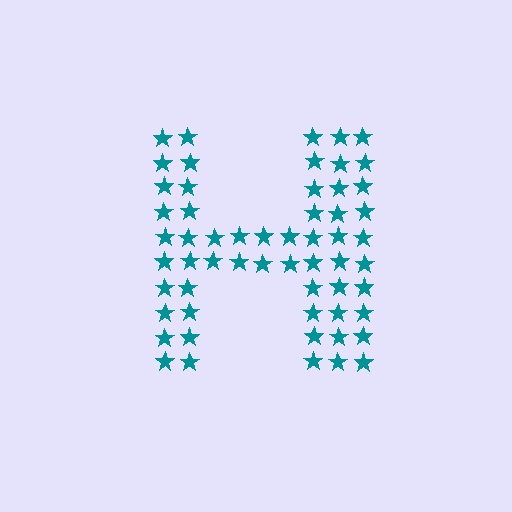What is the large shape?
The large shape is the letter H.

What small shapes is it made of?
It is made of small stars.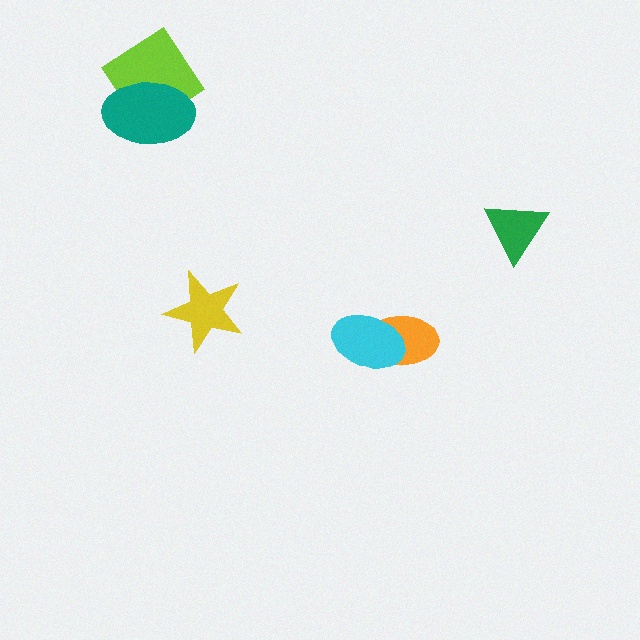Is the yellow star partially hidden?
No, no other shape covers it.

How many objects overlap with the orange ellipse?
1 object overlaps with the orange ellipse.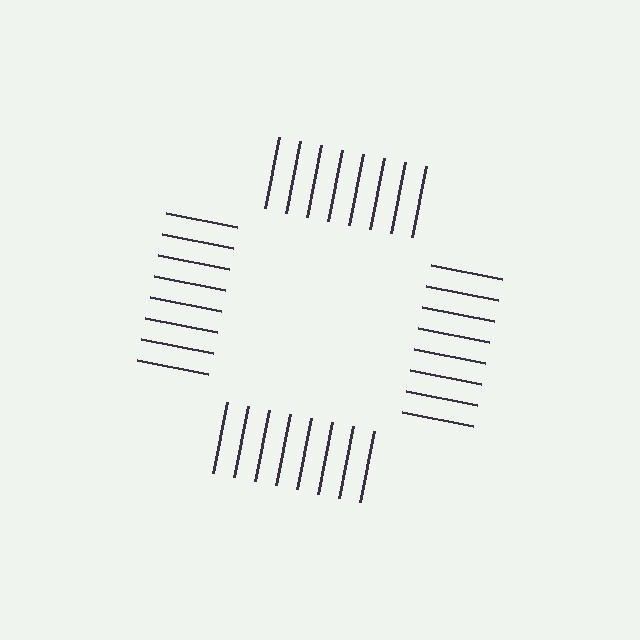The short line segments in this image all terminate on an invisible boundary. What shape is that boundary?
An illusory square — the line segments terminate on its edges but no continuous stroke is drawn.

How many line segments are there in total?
32 — 8 along each of the 4 edges.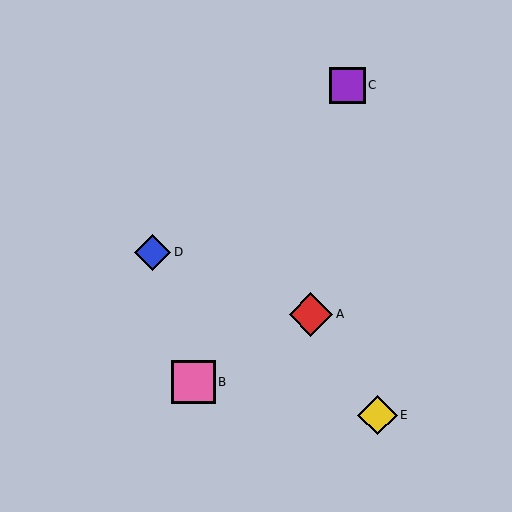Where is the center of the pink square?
The center of the pink square is at (194, 382).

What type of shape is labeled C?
Shape C is a purple square.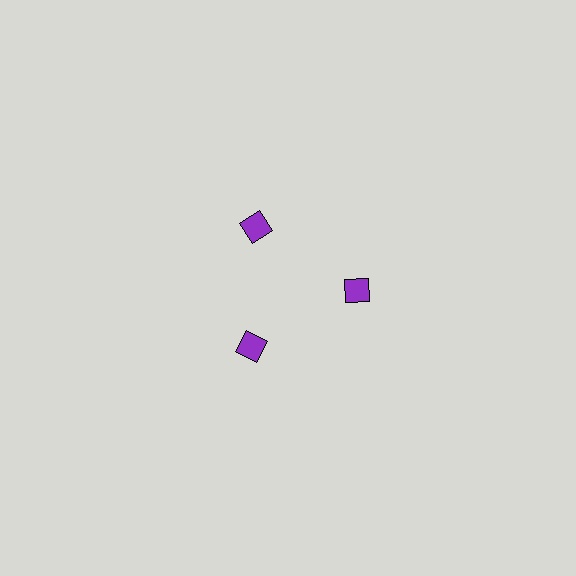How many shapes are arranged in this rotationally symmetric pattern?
There are 3 shapes, arranged in 3 groups of 1.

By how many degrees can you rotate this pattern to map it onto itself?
The pattern maps onto itself every 120 degrees of rotation.